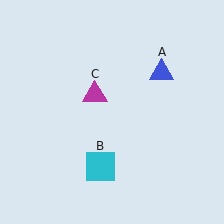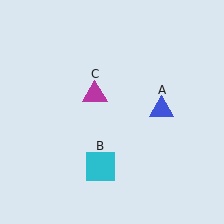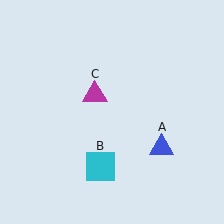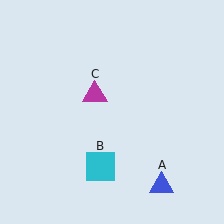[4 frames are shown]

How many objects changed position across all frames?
1 object changed position: blue triangle (object A).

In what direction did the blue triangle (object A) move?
The blue triangle (object A) moved down.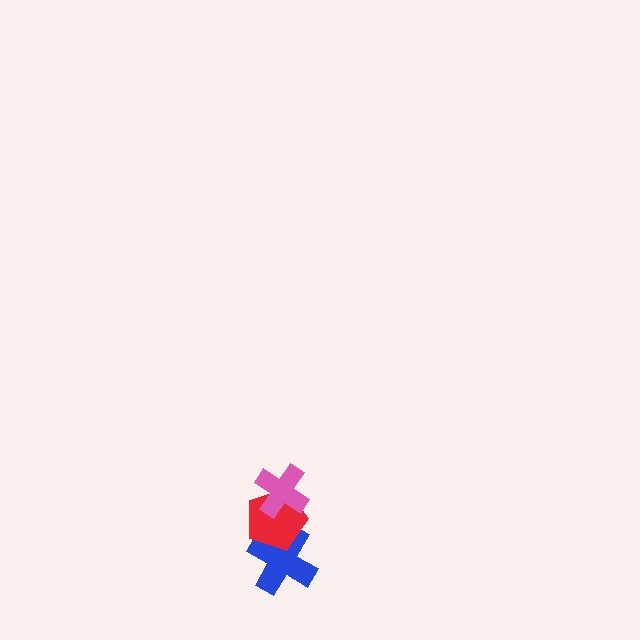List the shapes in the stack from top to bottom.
From top to bottom: the pink cross, the red pentagon, the blue cross.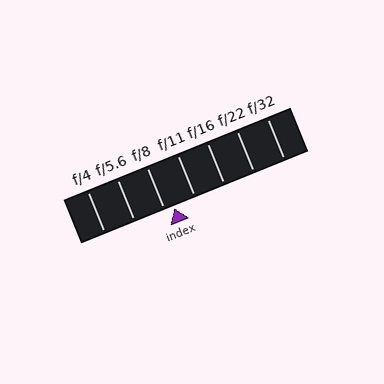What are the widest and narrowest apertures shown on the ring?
The widest aperture shown is f/4 and the narrowest is f/32.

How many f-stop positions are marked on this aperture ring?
There are 7 f-stop positions marked.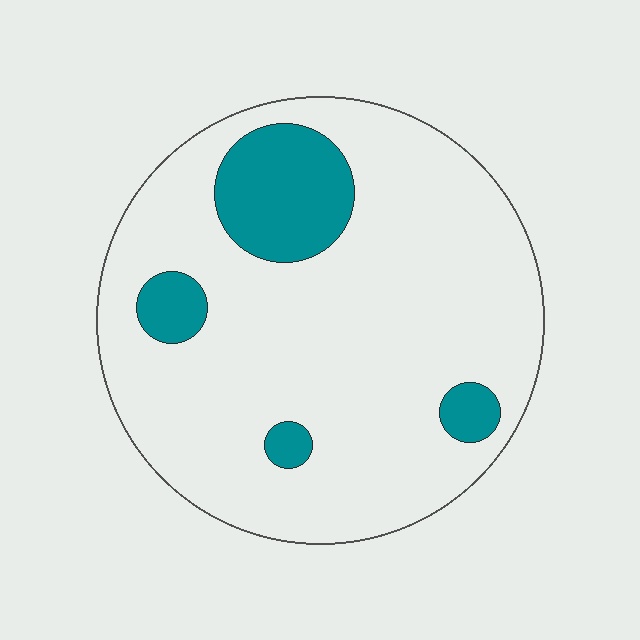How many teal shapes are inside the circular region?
4.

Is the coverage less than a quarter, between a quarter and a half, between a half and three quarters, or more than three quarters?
Less than a quarter.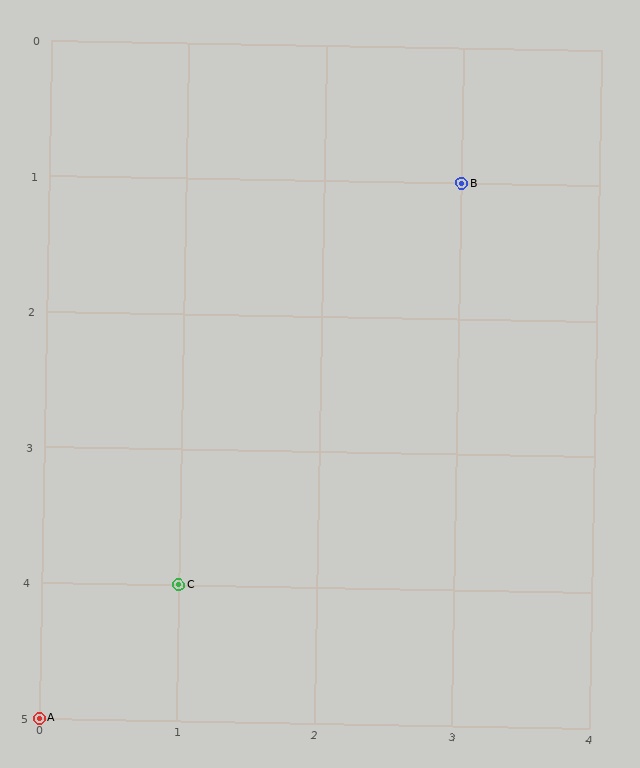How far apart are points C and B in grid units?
Points C and B are 2 columns and 3 rows apart (about 3.6 grid units diagonally).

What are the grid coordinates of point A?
Point A is at grid coordinates (0, 5).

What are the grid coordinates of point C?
Point C is at grid coordinates (1, 4).